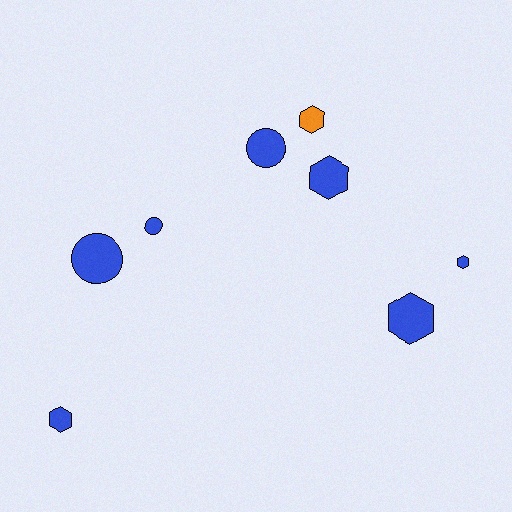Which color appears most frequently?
Blue, with 7 objects.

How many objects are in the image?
There are 8 objects.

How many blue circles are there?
There are 3 blue circles.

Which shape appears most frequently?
Hexagon, with 5 objects.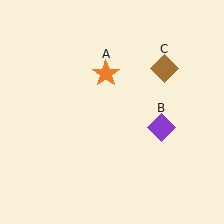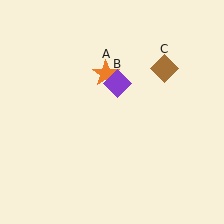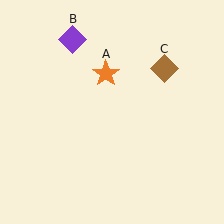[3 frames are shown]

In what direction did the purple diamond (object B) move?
The purple diamond (object B) moved up and to the left.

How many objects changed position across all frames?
1 object changed position: purple diamond (object B).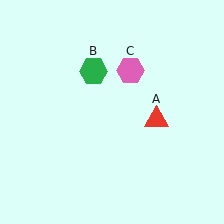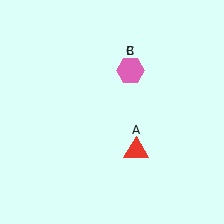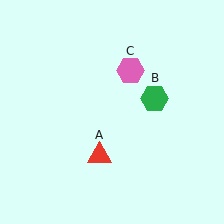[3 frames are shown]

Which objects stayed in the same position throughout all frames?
Pink hexagon (object C) remained stationary.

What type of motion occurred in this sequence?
The red triangle (object A), green hexagon (object B) rotated clockwise around the center of the scene.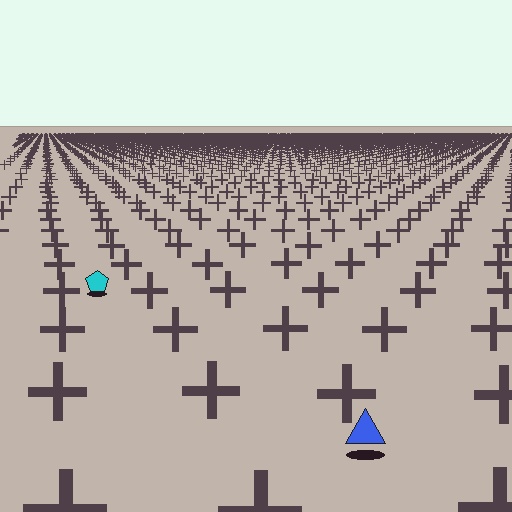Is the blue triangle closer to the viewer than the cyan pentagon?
Yes. The blue triangle is closer — you can tell from the texture gradient: the ground texture is coarser near it.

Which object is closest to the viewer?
The blue triangle is closest. The texture marks near it are larger and more spread out.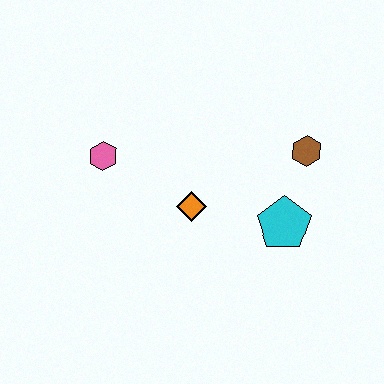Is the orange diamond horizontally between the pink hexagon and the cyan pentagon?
Yes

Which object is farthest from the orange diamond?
The brown hexagon is farthest from the orange diamond.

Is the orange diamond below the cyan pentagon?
No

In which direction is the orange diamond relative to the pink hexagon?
The orange diamond is to the right of the pink hexagon.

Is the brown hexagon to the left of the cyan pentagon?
No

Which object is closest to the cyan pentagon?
The brown hexagon is closest to the cyan pentagon.